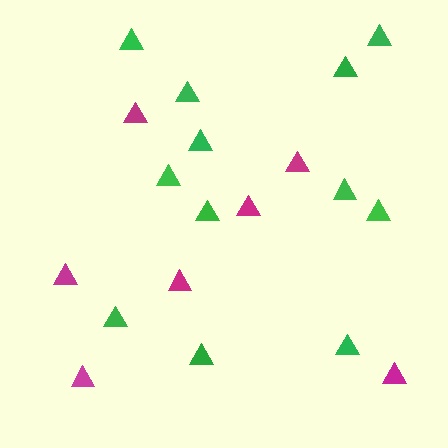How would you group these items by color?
There are 2 groups: one group of magenta triangles (7) and one group of green triangles (12).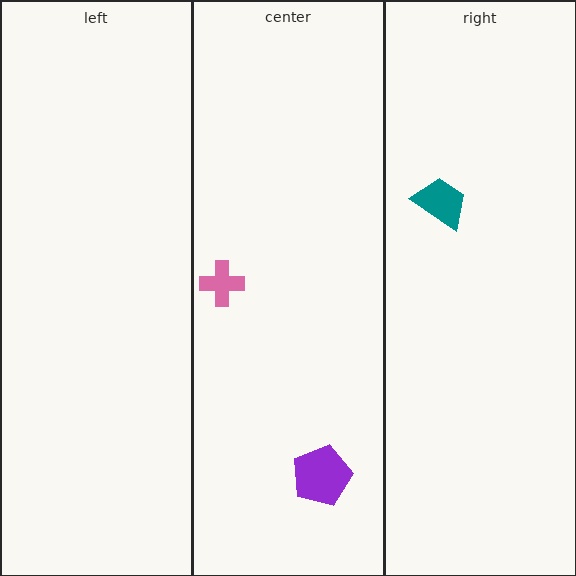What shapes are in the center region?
The purple pentagon, the pink cross.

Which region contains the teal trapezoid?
The right region.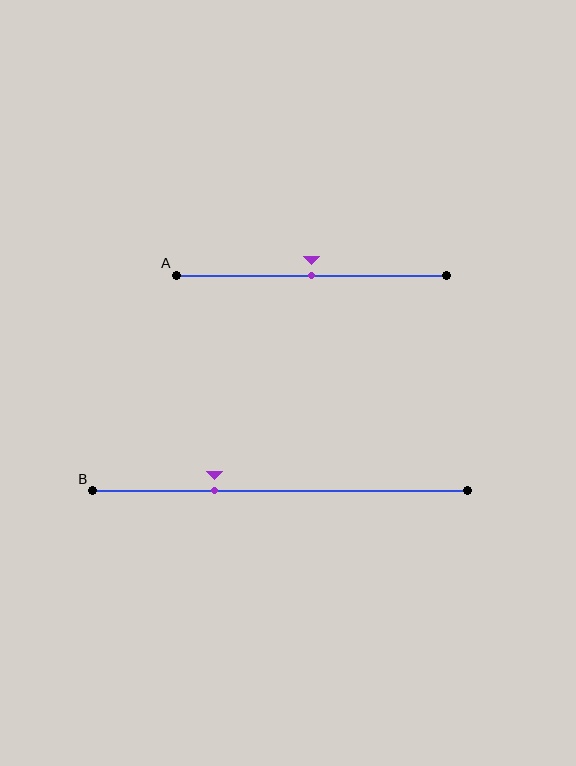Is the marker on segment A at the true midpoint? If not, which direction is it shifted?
Yes, the marker on segment A is at the true midpoint.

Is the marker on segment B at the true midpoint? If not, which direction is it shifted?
No, the marker on segment B is shifted to the left by about 17% of the segment length.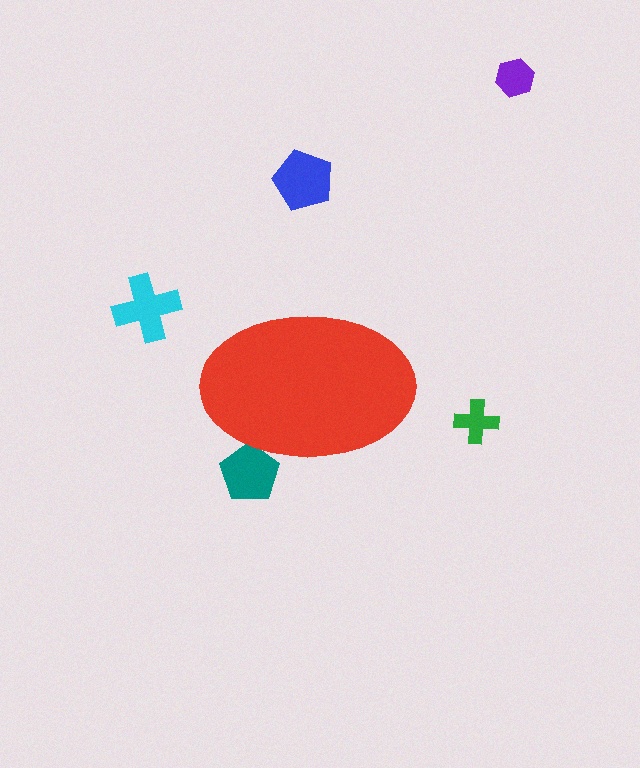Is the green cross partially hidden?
No, the green cross is fully visible.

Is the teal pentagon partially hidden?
Yes, the teal pentagon is partially hidden behind the red ellipse.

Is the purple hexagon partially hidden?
No, the purple hexagon is fully visible.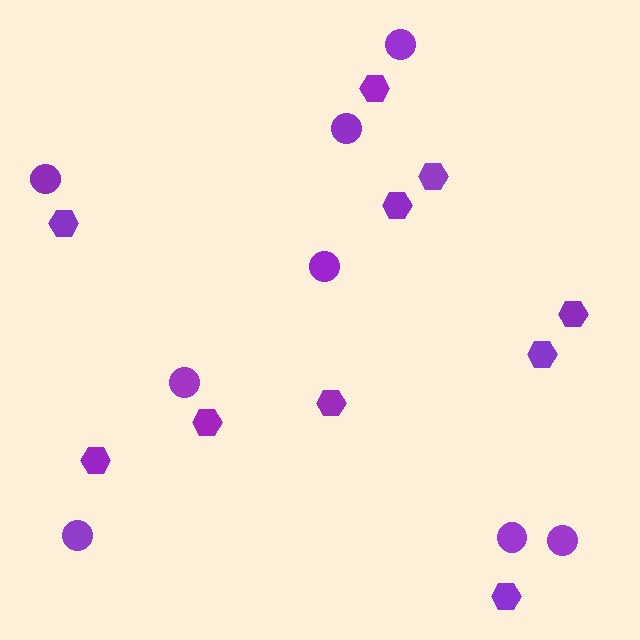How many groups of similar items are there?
There are 2 groups: one group of circles (8) and one group of hexagons (10).